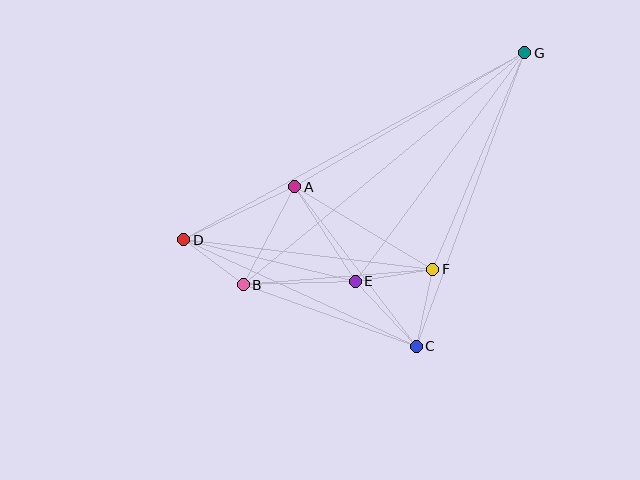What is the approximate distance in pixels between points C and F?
The distance between C and F is approximately 78 pixels.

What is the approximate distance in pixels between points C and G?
The distance between C and G is approximately 313 pixels.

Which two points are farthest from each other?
Points D and G are farthest from each other.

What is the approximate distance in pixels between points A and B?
The distance between A and B is approximately 111 pixels.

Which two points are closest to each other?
Points B and D are closest to each other.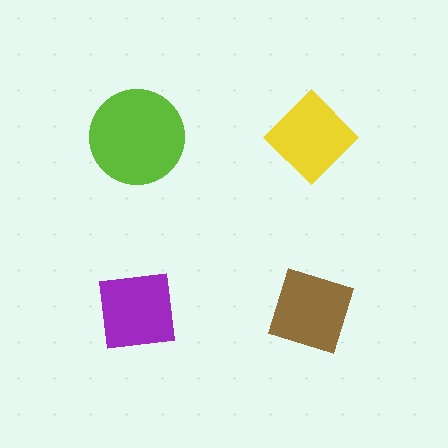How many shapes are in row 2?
2 shapes.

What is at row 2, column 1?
A purple square.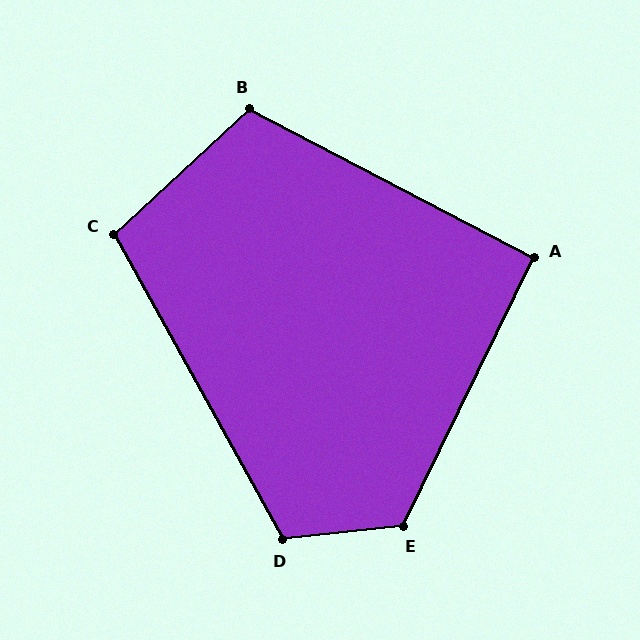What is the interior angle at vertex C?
Approximately 104 degrees (obtuse).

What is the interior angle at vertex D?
Approximately 113 degrees (obtuse).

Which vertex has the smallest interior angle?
A, at approximately 92 degrees.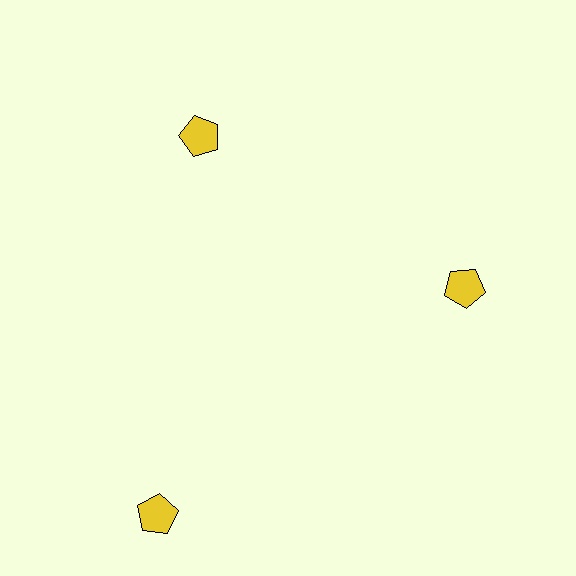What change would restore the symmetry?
The symmetry would be restored by moving it inward, back onto the ring so that all 3 pentagons sit at equal angles and equal distance from the center.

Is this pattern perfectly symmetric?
No. The 3 yellow pentagons are arranged in a ring, but one element near the 7 o'clock position is pushed outward from the center, breaking the 3-fold rotational symmetry.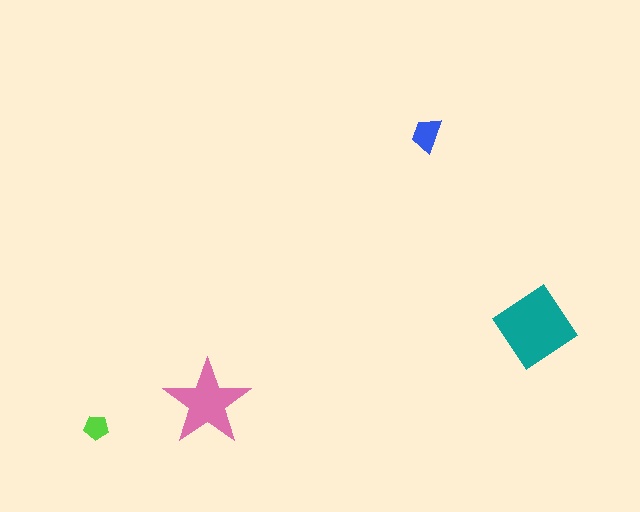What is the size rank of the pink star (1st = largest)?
2nd.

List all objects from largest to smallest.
The teal diamond, the pink star, the blue trapezoid, the lime pentagon.